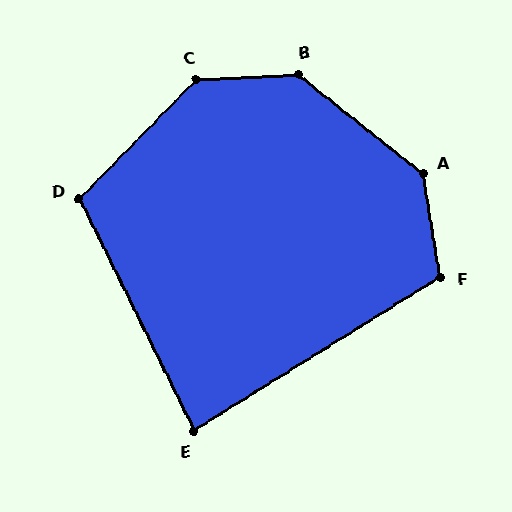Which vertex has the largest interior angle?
B, at approximately 139 degrees.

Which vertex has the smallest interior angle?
E, at approximately 85 degrees.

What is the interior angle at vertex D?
Approximately 109 degrees (obtuse).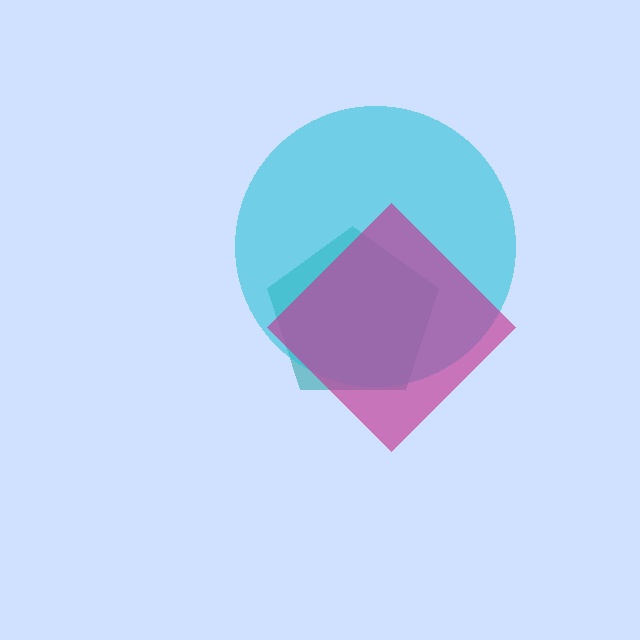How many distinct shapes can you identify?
There are 3 distinct shapes: a teal pentagon, a cyan circle, a magenta diamond.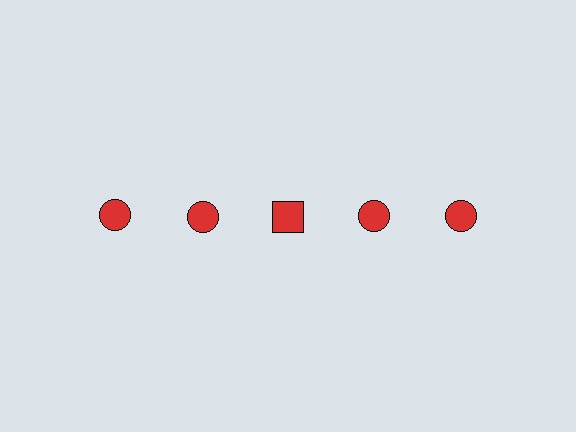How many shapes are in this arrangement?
There are 5 shapes arranged in a grid pattern.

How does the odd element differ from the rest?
It has a different shape: square instead of circle.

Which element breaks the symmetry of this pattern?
The red square in the top row, center column breaks the symmetry. All other shapes are red circles.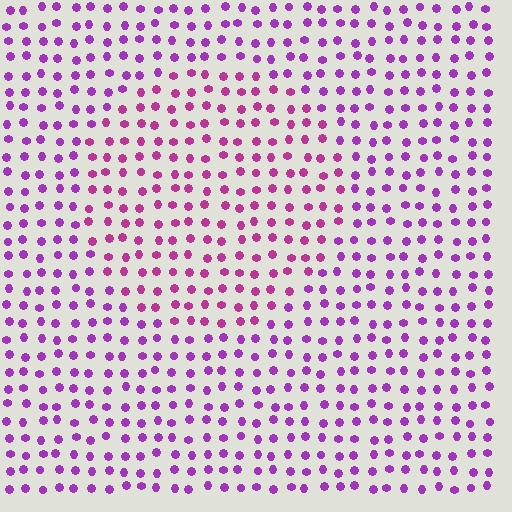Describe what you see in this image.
The image is filled with small purple elements in a uniform arrangement. A circle-shaped region is visible where the elements are tinted to a slightly different hue, forming a subtle color boundary.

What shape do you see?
I see a circle.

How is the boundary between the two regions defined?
The boundary is defined purely by a slight shift in hue (about 28 degrees). Spacing, size, and orientation are identical on both sides.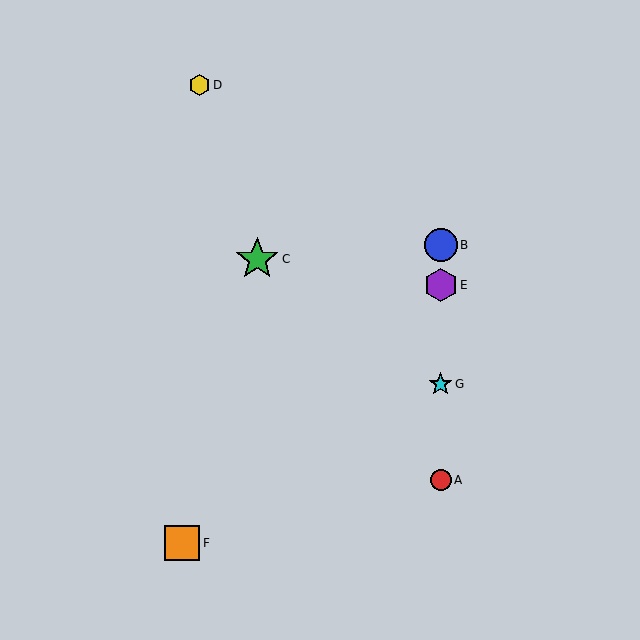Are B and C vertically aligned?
No, B is at x≈441 and C is at x≈257.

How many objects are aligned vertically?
4 objects (A, B, E, G) are aligned vertically.